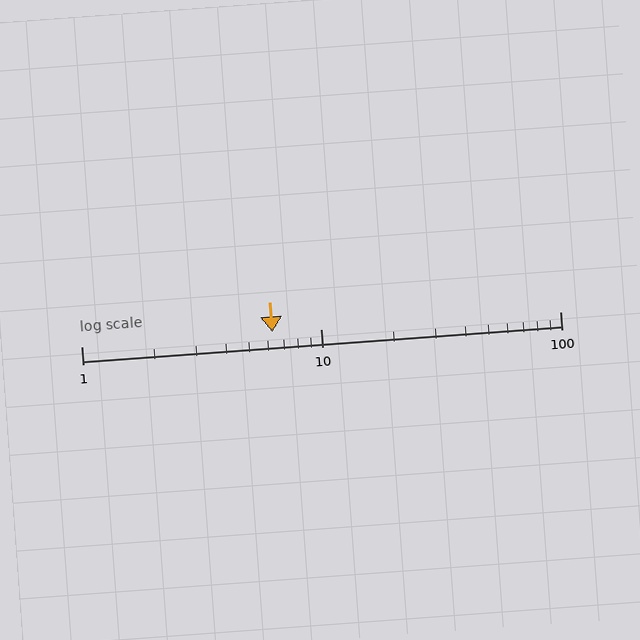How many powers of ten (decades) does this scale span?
The scale spans 2 decades, from 1 to 100.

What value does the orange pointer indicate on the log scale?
The pointer indicates approximately 6.3.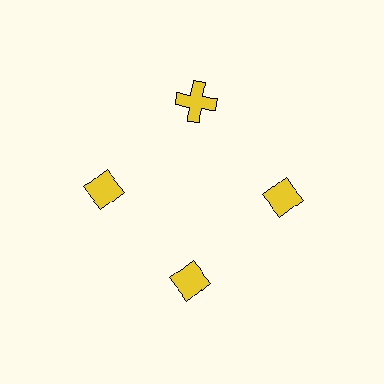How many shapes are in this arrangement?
There are 4 shapes arranged in a ring pattern.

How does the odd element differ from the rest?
It has a different shape: cross instead of diamond.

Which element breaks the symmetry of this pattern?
The yellow cross at roughly the 12 o'clock position breaks the symmetry. All other shapes are yellow diamonds.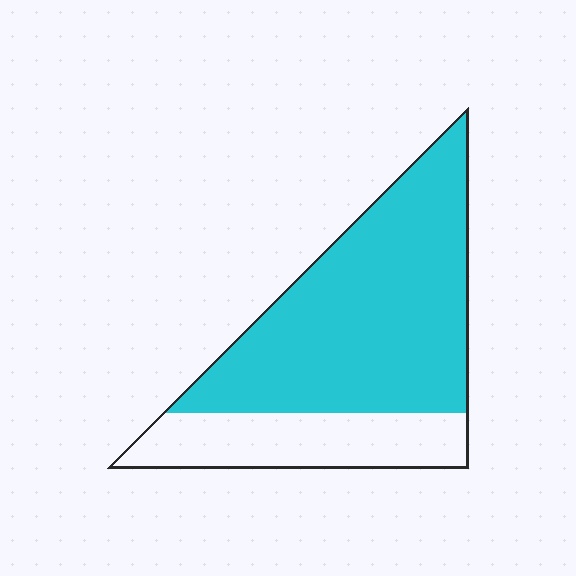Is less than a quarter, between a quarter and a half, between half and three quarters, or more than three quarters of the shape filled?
Between half and three quarters.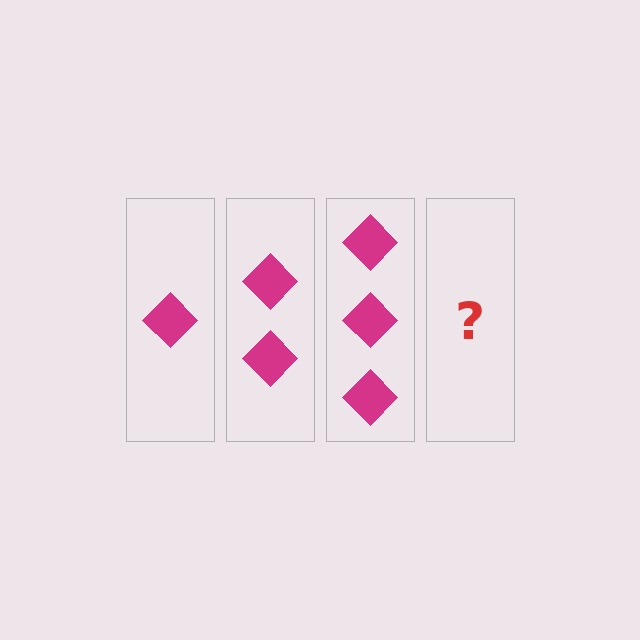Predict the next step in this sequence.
The next step is 4 diamonds.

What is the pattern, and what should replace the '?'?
The pattern is that each step adds one more diamond. The '?' should be 4 diamonds.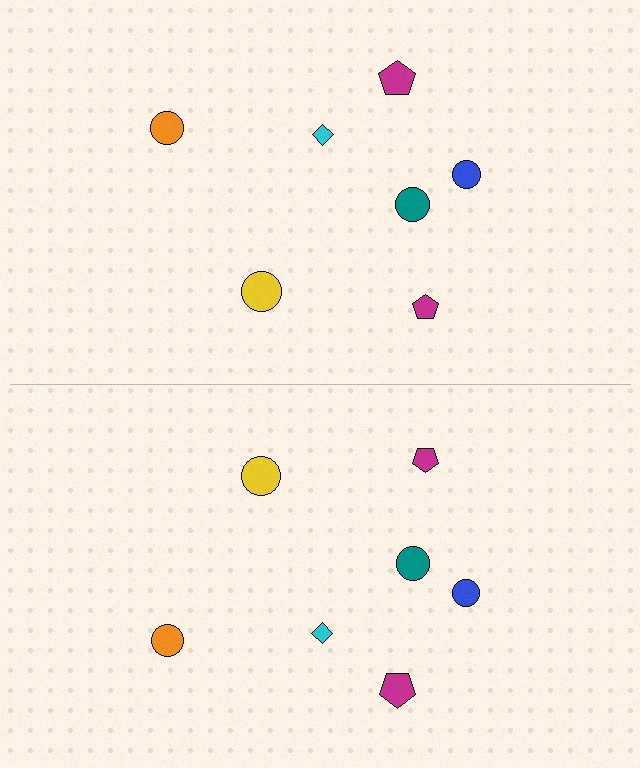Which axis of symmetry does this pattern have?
The pattern has a horizontal axis of symmetry running through the center of the image.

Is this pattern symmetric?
Yes, this pattern has bilateral (reflection) symmetry.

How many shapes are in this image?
There are 14 shapes in this image.